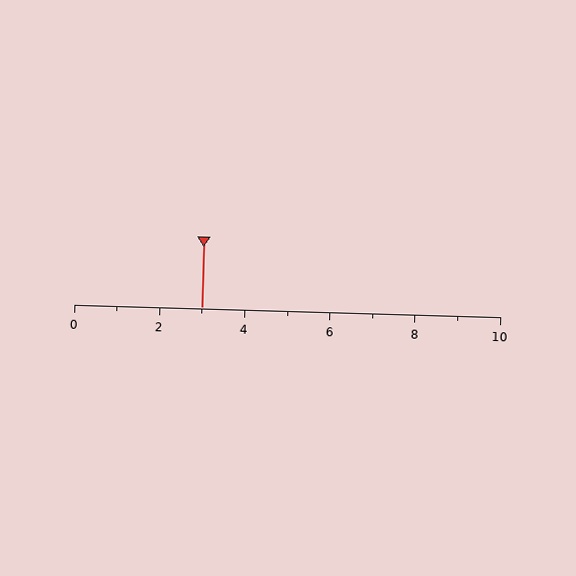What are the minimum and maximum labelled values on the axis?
The axis runs from 0 to 10.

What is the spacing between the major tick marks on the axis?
The major ticks are spaced 2 apart.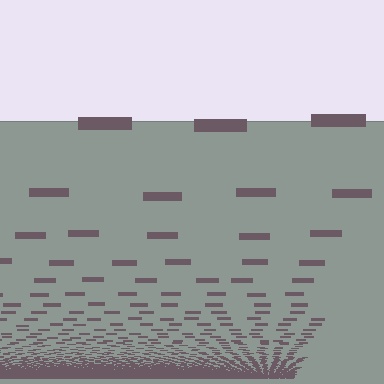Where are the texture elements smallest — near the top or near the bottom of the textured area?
Near the bottom.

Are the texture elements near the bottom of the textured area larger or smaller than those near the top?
Smaller. The gradient is inverted — elements near the bottom are smaller and denser.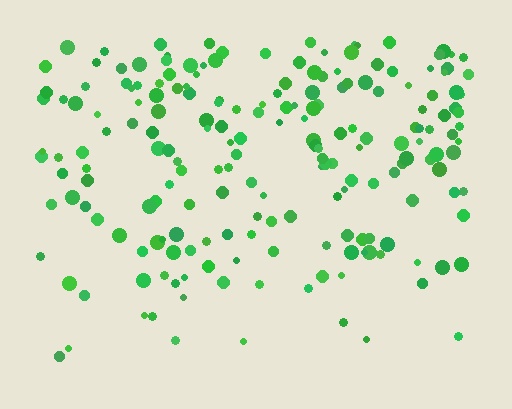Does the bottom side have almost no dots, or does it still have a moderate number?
Still a moderate number, just noticeably fewer than the top.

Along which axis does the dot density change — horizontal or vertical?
Vertical.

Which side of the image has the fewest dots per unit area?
The bottom.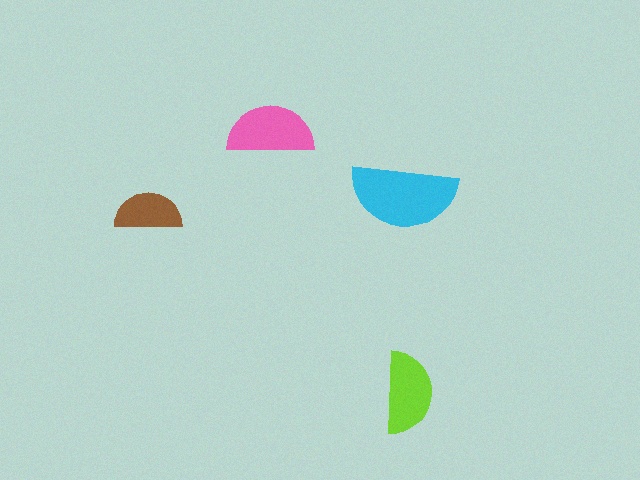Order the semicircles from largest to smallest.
the cyan one, the pink one, the lime one, the brown one.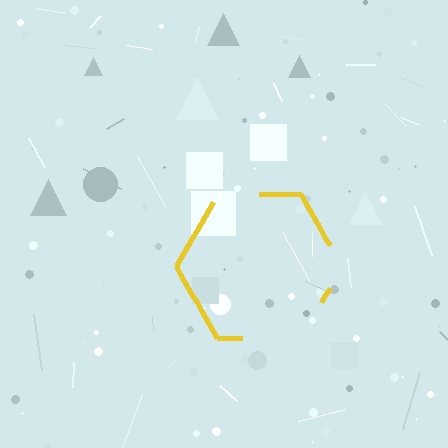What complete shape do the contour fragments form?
The contour fragments form a hexagon.